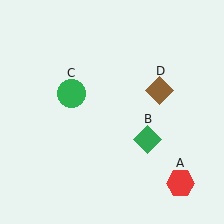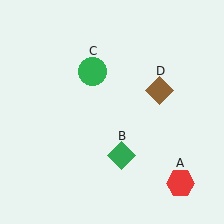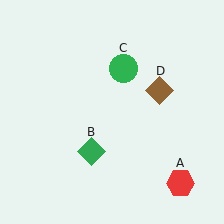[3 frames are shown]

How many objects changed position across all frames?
2 objects changed position: green diamond (object B), green circle (object C).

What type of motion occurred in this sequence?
The green diamond (object B), green circle (object C) rotated clockwise around the center of the scene.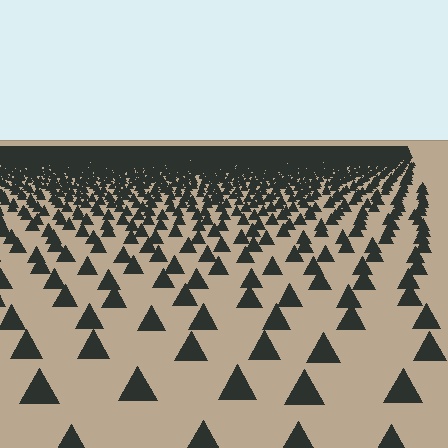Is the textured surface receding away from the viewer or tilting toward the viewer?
The surface is receding away from the viewer. Texture elements get smaller and denser toward the top.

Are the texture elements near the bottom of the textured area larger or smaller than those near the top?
Larger. Near the bottom, elements are closer to the viewer and appear at a bigger on-screen size.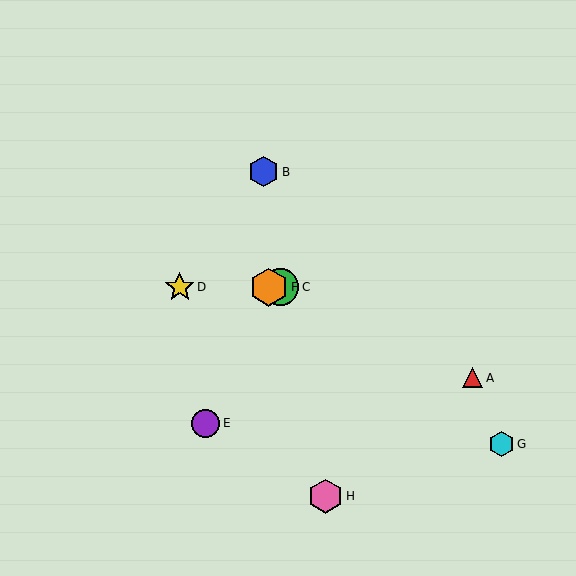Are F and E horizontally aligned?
No, F is at y≈287 and E is at y≈423.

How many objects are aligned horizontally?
3 objects (C, D, F) are aligned horizontally.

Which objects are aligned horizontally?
Objects C, D, F are aligned horizontally.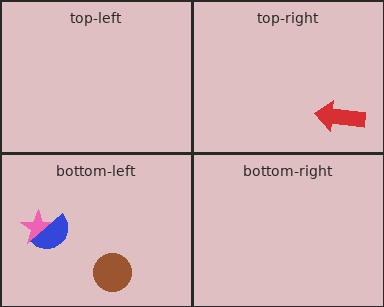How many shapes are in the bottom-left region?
3.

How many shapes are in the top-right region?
1.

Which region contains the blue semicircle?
The bottom-left region.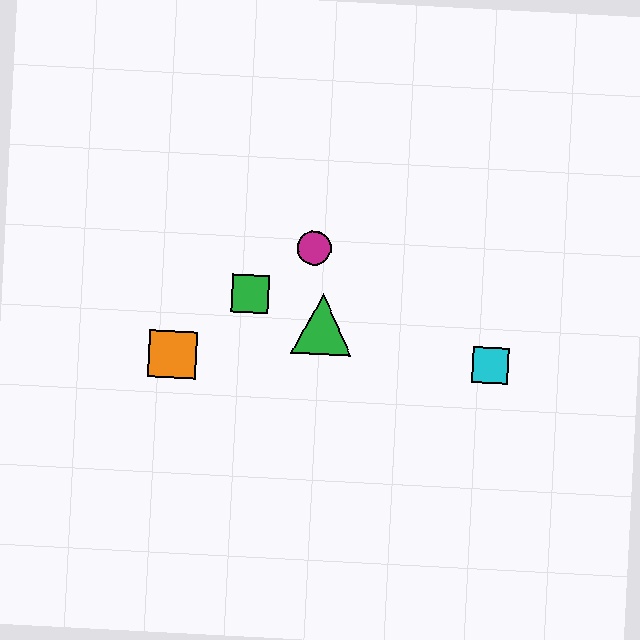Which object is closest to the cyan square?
The green triangle is closest to the cyan square.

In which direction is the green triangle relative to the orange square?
The green triangle is to the right of the orange square.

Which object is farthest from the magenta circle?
The cyan square is farthest from the magenta circle.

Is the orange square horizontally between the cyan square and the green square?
No